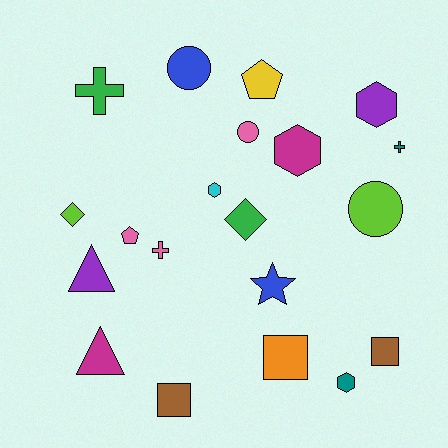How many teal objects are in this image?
There are 2 teal objects.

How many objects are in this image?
There are 20 objects.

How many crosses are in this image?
There are 3 crosses.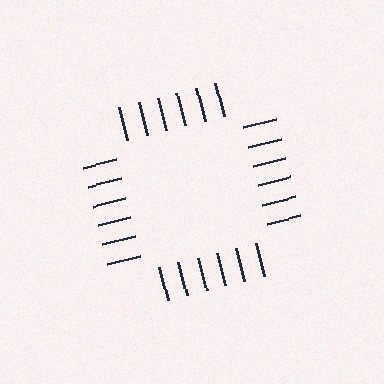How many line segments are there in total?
24 — 6 along each of the 4 edges.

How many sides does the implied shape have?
4 sides — the line-ends trace a square.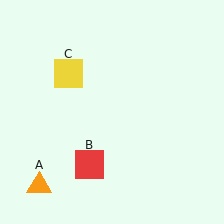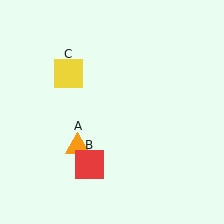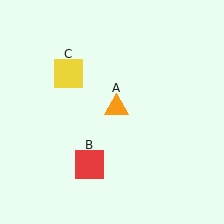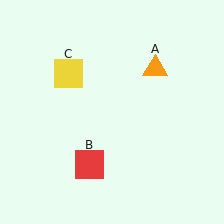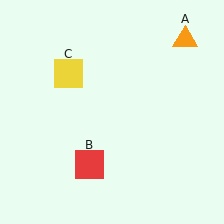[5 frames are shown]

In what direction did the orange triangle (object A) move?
The orange triangle (object A) moved up and to the right.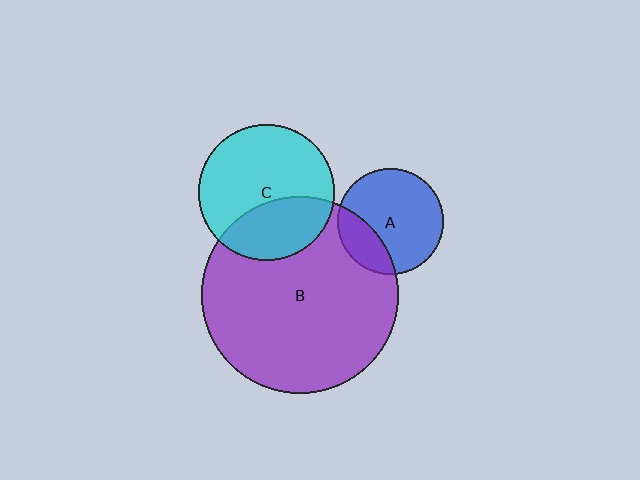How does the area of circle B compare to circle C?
Approximately 2.1 times.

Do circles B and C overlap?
Yes.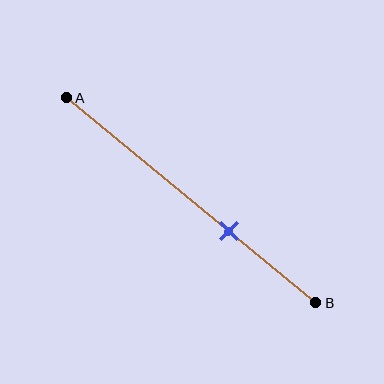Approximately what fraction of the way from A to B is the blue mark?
The blue mark is approximately 65% of the way from A to B.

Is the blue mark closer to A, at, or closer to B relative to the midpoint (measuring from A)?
The blue mark is closer to point B than the midpoint of segment AB.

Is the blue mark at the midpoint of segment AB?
No, the mark is at about 65% from A, not at the 50% midpoint.